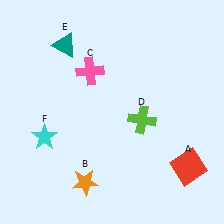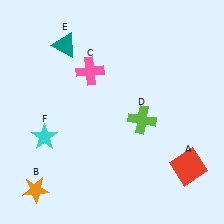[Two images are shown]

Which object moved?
The orange star (B) moved left.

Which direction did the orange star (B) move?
The orange star (B) moved left.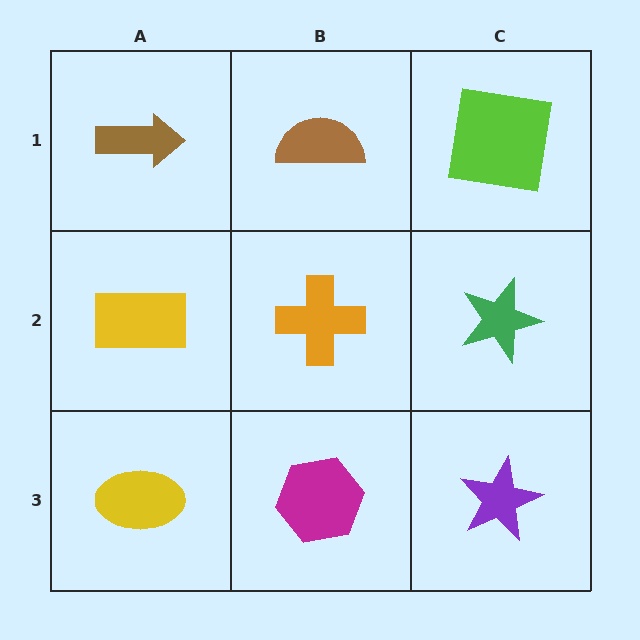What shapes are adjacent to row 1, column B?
An orange cross (row 2, column B), a brown arrow (row 1, column A), a lime square (row 1, column C).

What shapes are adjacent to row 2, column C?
A lime square (row 1, column C), a purple star (row 3, column C), an orange cross (row 2, column B).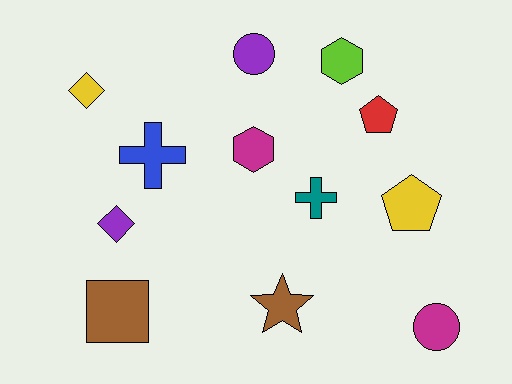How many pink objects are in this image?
There are no pink objects.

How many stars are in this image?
There is 1 star.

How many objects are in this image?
There are 12 objects.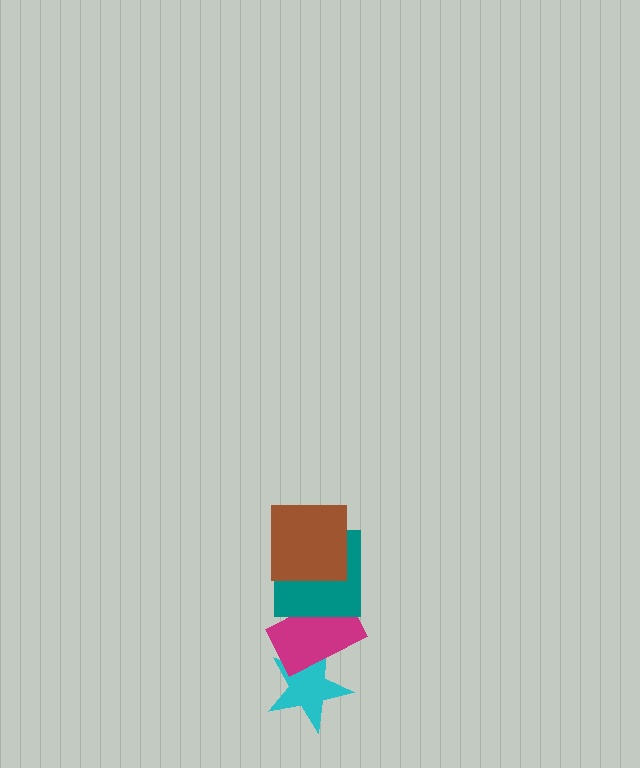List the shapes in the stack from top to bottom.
From top to bottom: the brown square, the teal square, the magenta rectangle, the cyan star.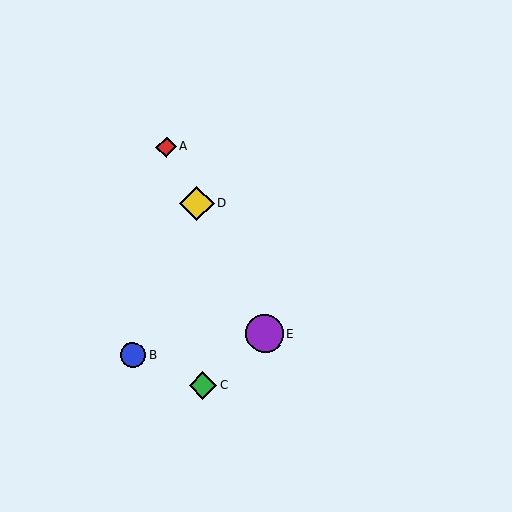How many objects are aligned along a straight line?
3 objects (A, D, E) are aligned along a straight line.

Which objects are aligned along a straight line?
Objects A, D, E are aligned along a straight line.